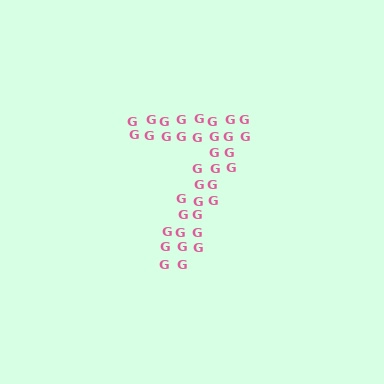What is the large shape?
The large shape is the digit 7.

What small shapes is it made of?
It is made of small letter G's.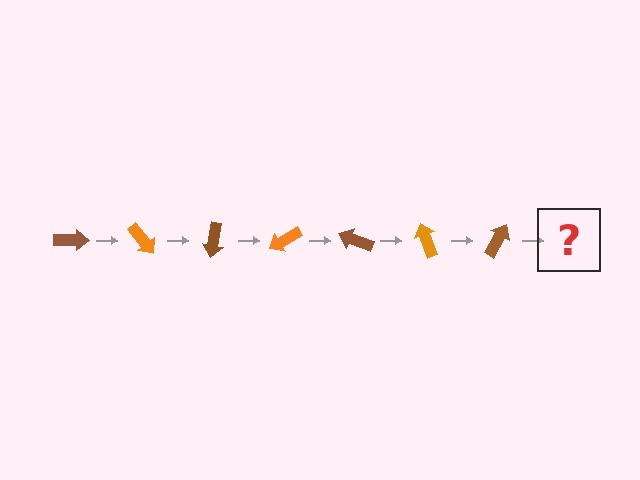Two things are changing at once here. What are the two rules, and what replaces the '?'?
The two rules are that it rotates 50 degrees each step and the color cycles through brown and orange. The '?' should be an orange arrow, rotated 350 degrees from the start.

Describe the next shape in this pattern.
It should be an orange arrow, rotated 350 degrees from the start.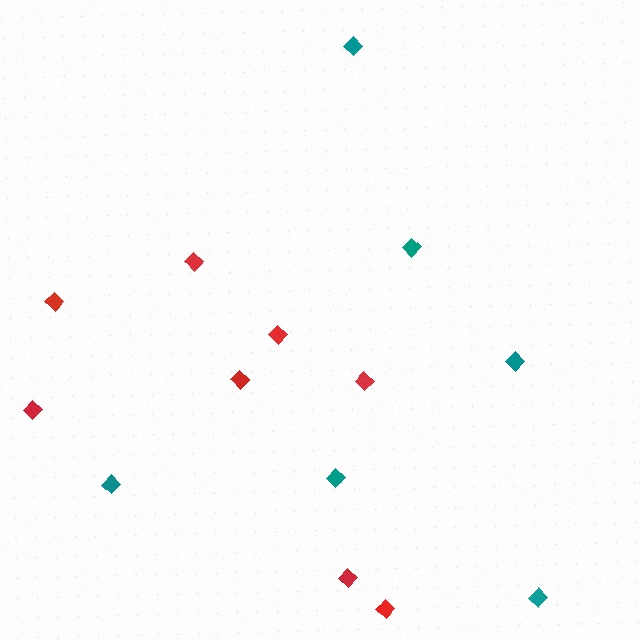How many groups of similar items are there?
There are 2 groups: one group of teal diamonds (6) and one group of red diamonds (8).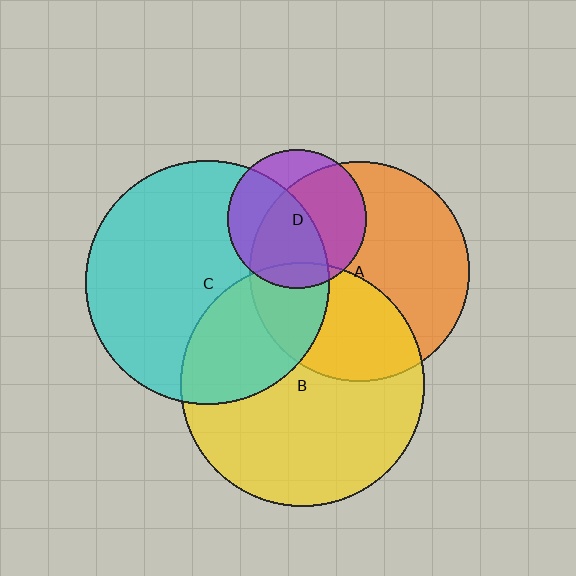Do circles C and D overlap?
Yes.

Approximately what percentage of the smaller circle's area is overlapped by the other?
Approximately 55%.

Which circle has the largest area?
Circle C (cyan).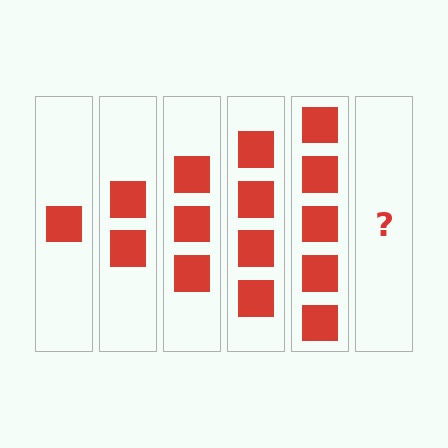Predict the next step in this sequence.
The next step is 6 squares.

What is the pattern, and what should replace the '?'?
The pattern is that each step adds one more square. The '?' should be 6 squares.